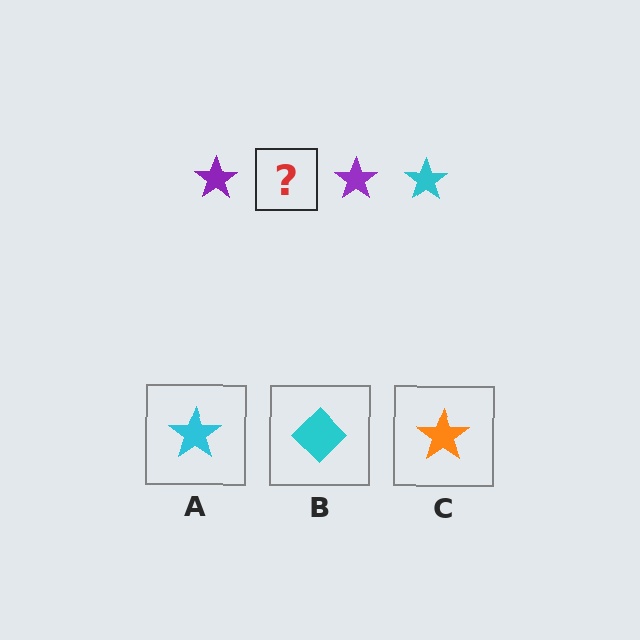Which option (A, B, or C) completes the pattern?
A.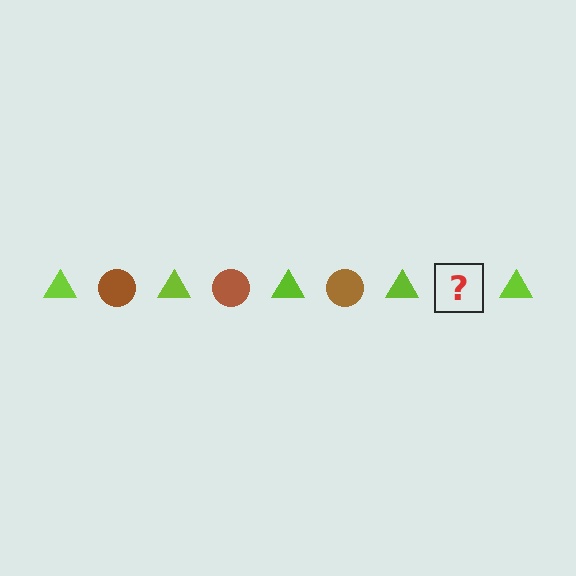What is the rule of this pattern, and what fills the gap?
The rule is that the pattern alternates between lime triangle and brown circle. The gap should be filled with a brown circle.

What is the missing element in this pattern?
The missing element is a brown circle.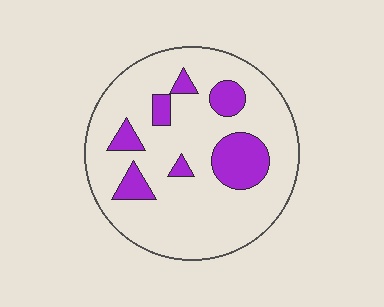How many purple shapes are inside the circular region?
7.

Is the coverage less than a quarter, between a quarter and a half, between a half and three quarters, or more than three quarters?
Less than a quarter.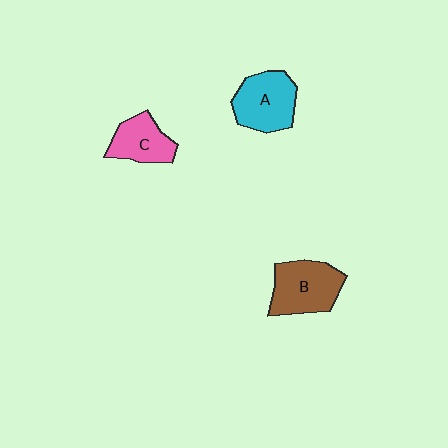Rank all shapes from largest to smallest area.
From largest to smallest: B (brown), A (cyan), C (pink).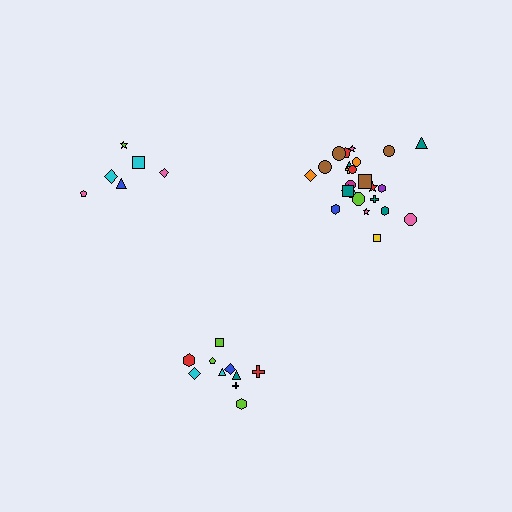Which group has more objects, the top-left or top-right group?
The top-right group.